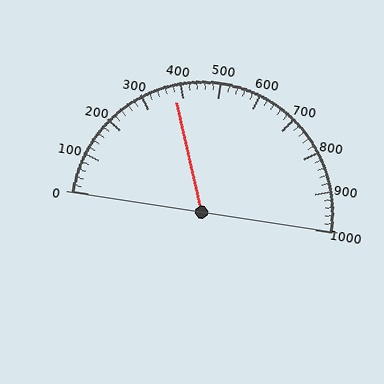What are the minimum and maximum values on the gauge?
The gauge ranges from 0 to 1000.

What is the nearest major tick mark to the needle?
The nearest major tick mark is 400.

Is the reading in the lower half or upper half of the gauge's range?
The reading is in the lower half of the range (0 to 1000).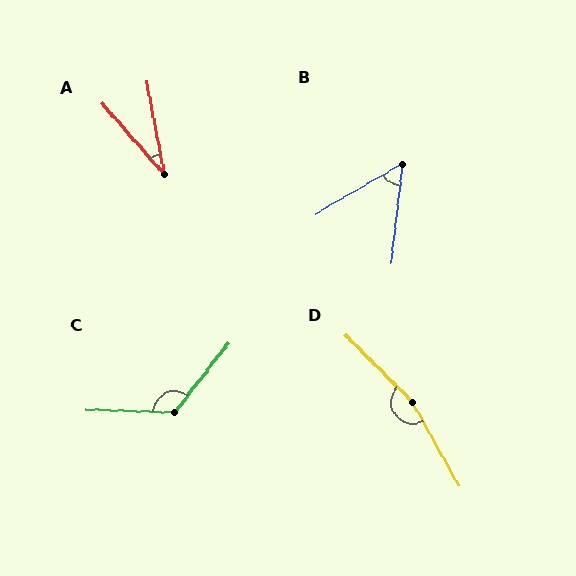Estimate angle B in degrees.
Approximately 53 degrees.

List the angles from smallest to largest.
A (30°), B (53°), C (127°), D (164°).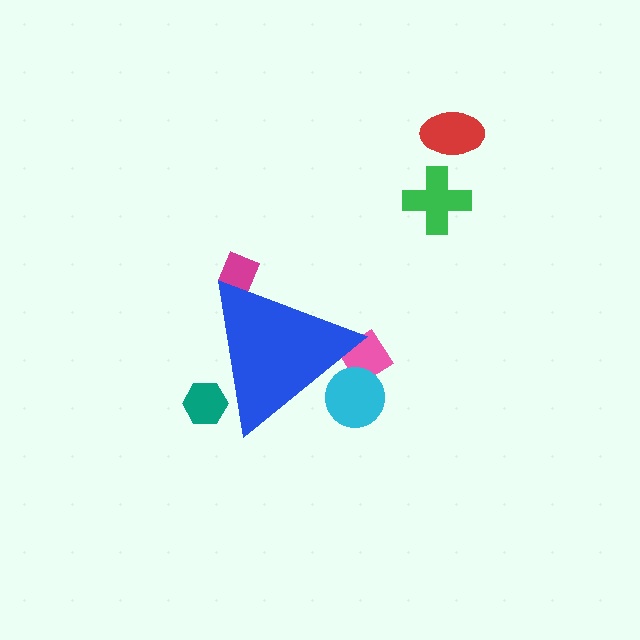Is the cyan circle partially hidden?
Yes, the cyan circle is partially hidden behind the blue triangle.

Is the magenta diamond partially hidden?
Yes, the magenta diamond is partially hidden behind the blue triangle.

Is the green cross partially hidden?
No, the green cross is fully visible.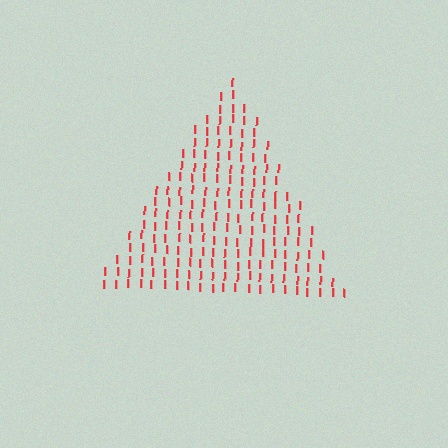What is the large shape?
The large shape is a triangle.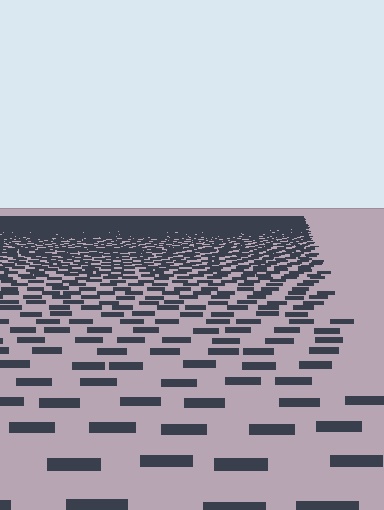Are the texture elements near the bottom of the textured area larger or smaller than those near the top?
Larger. Near the bottom, elements are closer to the viewer and appear at a bigger on-screen size.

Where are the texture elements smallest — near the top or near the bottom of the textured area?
Near the top.